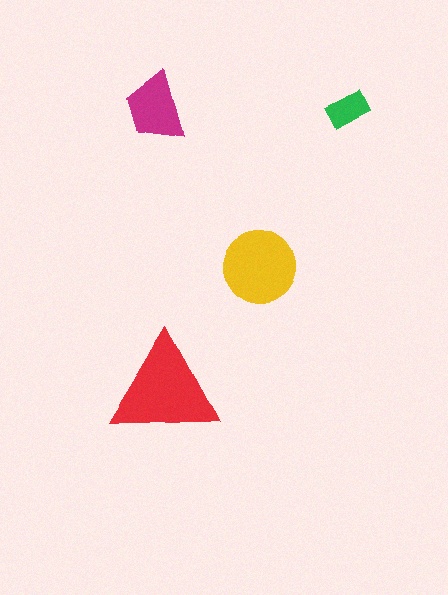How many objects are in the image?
There are 4 objects in the image.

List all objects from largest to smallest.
The red triangle, the yellow circle, the magenta trapezoid, the green rectangle.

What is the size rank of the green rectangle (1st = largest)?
4th.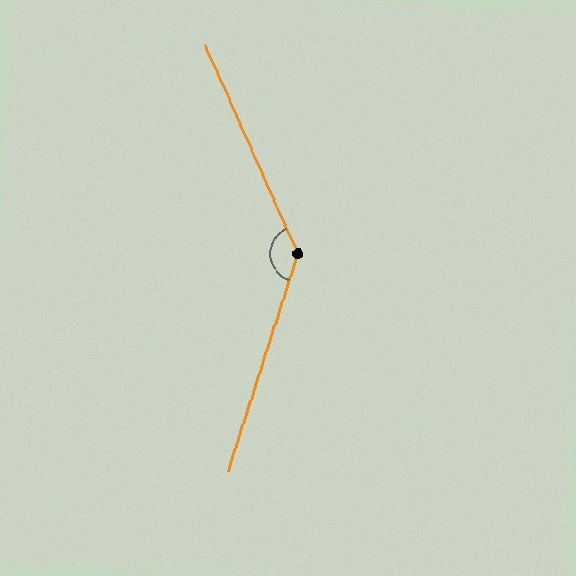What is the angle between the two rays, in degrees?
Approximately 138 degrees.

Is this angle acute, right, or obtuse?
It is obtuse.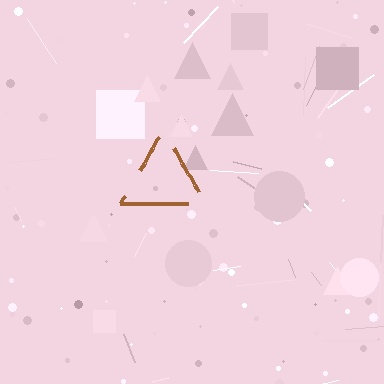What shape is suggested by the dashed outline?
The dashed outline suggests a triangle.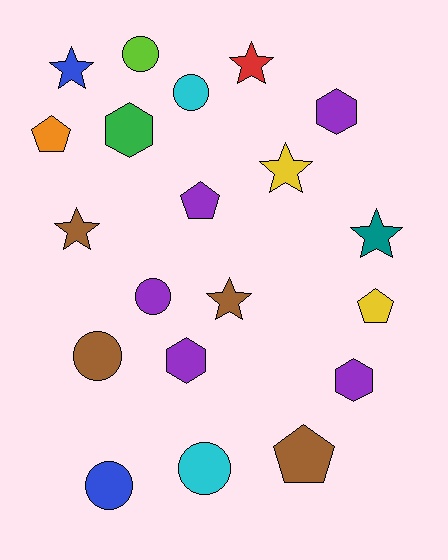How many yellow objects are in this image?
There are 2 yellow objects.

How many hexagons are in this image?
There are 4 hexagons.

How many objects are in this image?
There are 20 objects.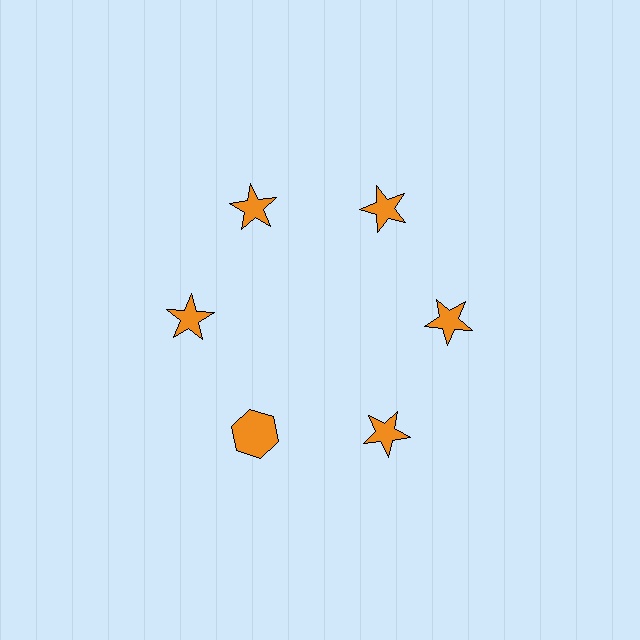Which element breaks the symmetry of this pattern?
The orange hexagon at roughly the 7 o'clock position breaks the symmetry. All other shapes are orange stars.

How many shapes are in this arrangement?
There are 6 shapes arranged in a ring pattern.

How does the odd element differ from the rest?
It has a different shape: hexagon instead of star.